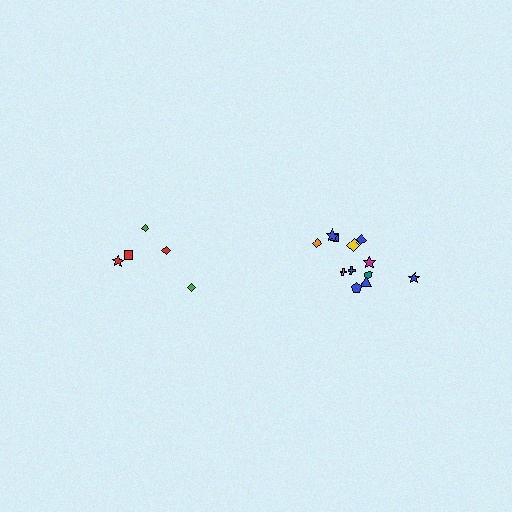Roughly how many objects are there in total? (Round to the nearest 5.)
Roughly 15 objects in total.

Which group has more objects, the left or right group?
The right group.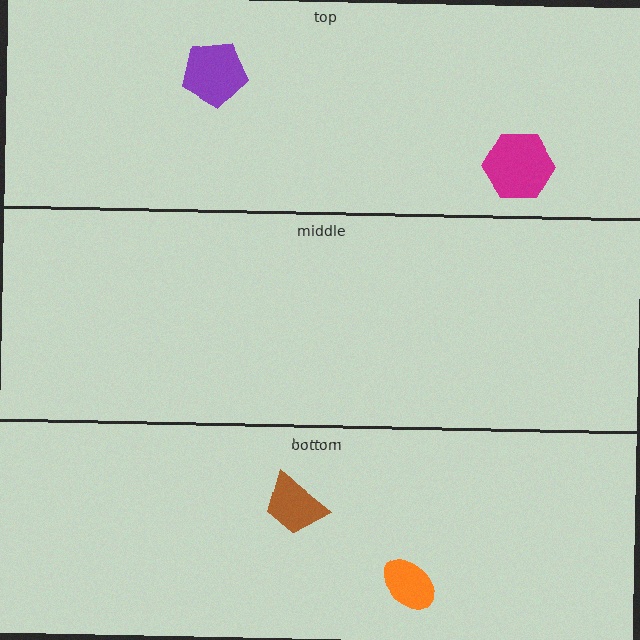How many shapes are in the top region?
2.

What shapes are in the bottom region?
The brown trapezoid, the orange ellipse.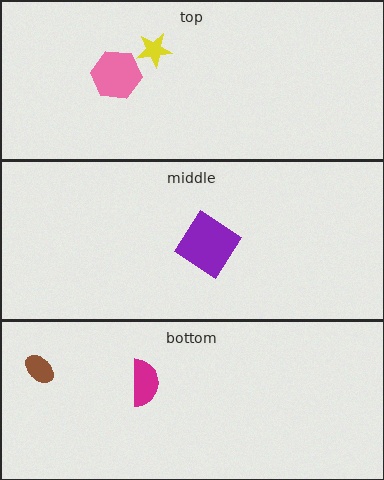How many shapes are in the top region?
2.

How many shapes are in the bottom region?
2.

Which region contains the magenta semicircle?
The bottom region.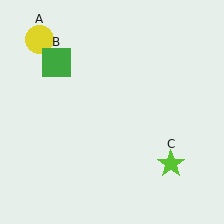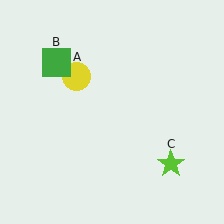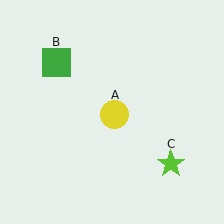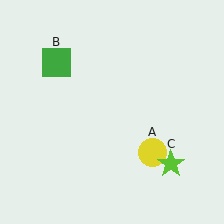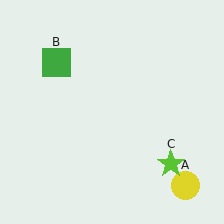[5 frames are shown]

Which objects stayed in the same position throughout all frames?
Green square (object B) and lime star (object C) remained stationary.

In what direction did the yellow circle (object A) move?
The yellow circle (object A) moved down and to the right.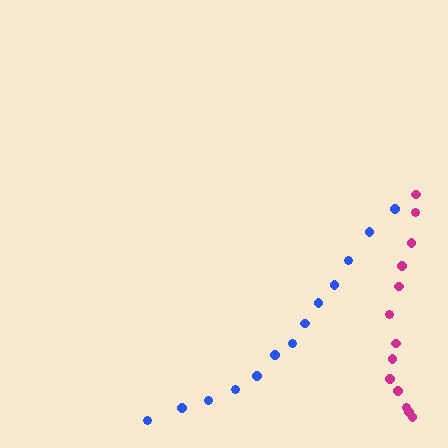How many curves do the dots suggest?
There are 2 distinct paths.